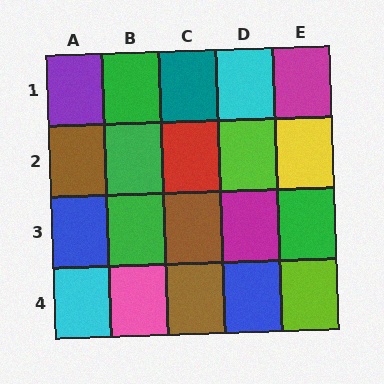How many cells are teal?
1 cell is teal.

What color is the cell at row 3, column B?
Green.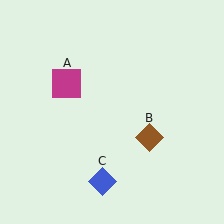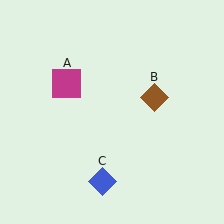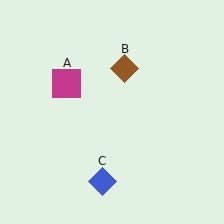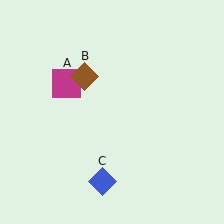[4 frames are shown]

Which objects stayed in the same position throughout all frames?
Magenta square (object A) and blue diamond (object C) remained stationary.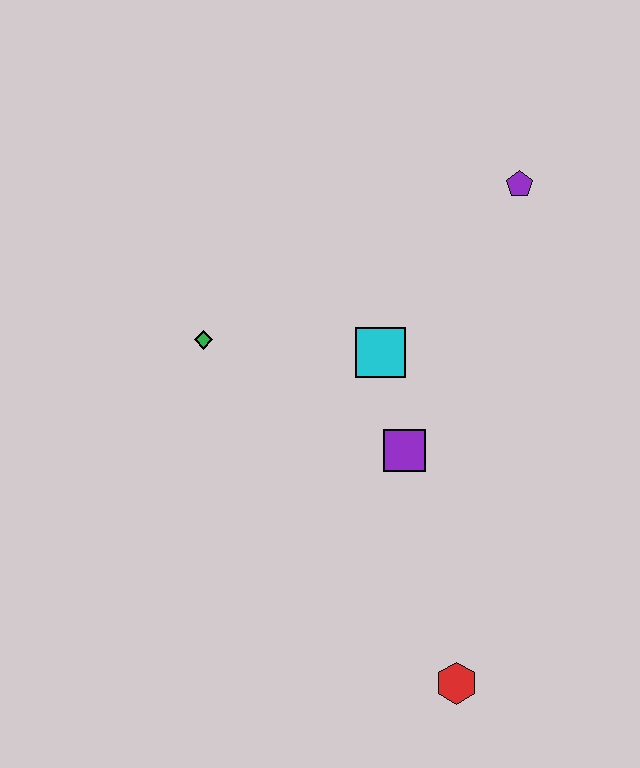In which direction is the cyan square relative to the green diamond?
The cyan square is to the right of the green diamond.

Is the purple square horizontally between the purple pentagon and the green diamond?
Yes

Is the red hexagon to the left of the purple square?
No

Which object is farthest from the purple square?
The purple pentagon is farthest from the purple square.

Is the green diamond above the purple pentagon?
No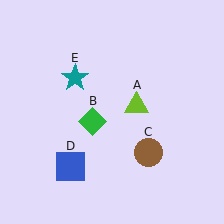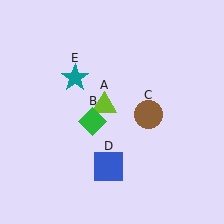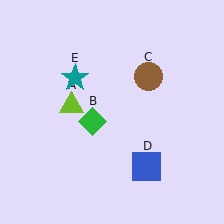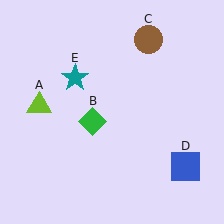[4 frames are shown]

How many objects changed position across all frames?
3 objects changed position: lime triangle (object A), brown circle (object C), blue square (object D).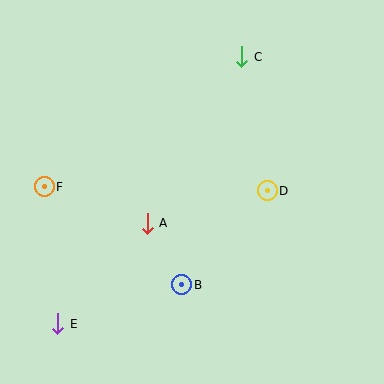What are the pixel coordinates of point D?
Point D is at (267, 191).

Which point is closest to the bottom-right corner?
Point B is closest to the bottom-right corner.